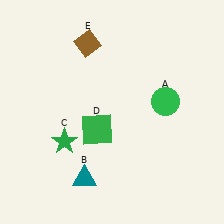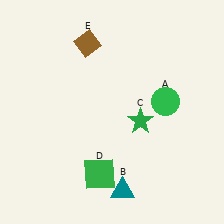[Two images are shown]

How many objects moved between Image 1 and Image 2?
3 objects moved between the two images.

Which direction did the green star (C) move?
The green star (C) moved right.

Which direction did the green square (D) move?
The green square (D) moved down.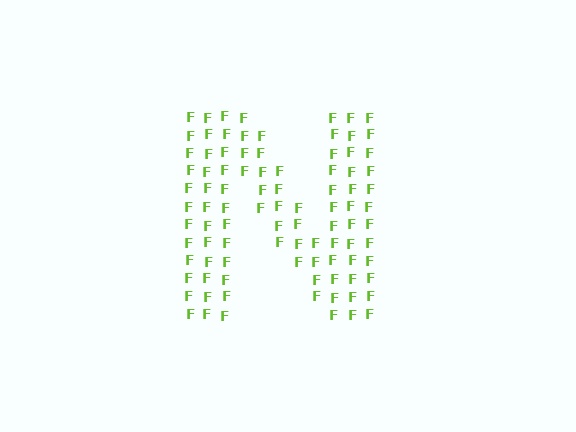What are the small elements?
The small elements are letter F's.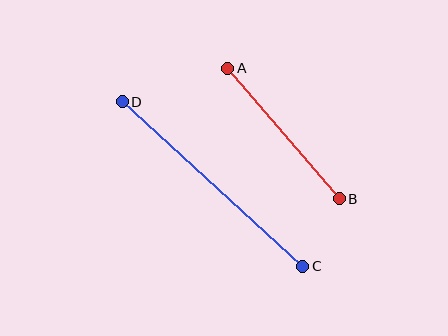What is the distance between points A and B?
The distance is approximately 172 pixels.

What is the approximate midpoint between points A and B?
The midpoint is at approximately (283, 133) pixels.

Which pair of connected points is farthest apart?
Points C and D are farthest apart.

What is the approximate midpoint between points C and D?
The midpoint is at approximately (212, 184) pixels.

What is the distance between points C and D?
The distance is approximately 244 pixels.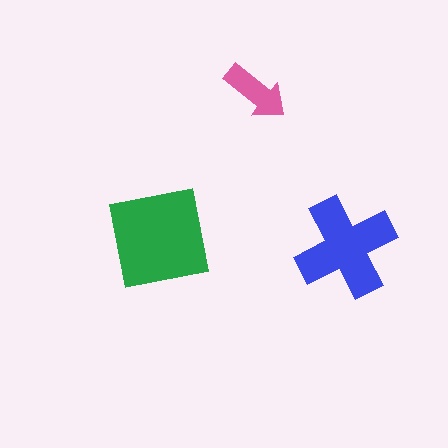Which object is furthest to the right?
The blue cross is rightmost.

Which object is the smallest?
The pink arrow.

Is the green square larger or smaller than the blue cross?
Larger.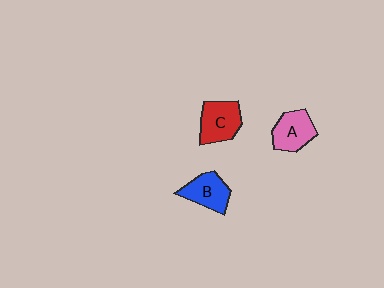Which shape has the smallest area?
Shape B (blue).